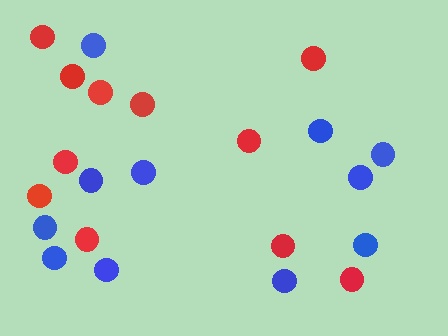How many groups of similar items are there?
There are 2 groups: one group of red circles (11) and one group of blue circles (11).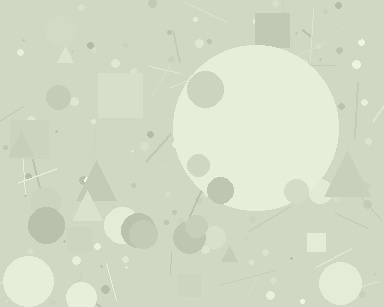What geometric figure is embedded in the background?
A circle is embedded in the background.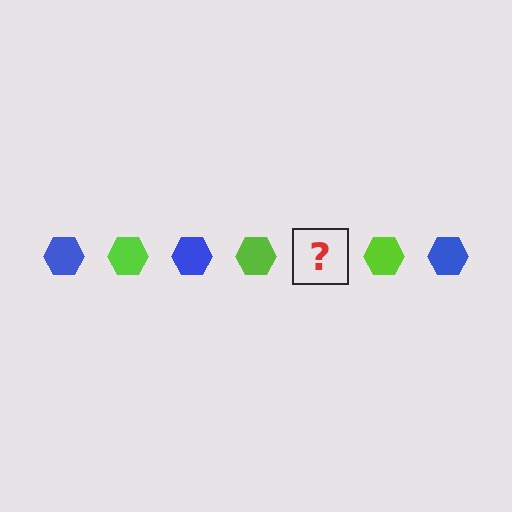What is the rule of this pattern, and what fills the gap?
The rule is that the pattern cycles through blue, lime hexagons. The gap should be filled with a blue hexagon.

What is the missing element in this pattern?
The missing element is a blue hexagon.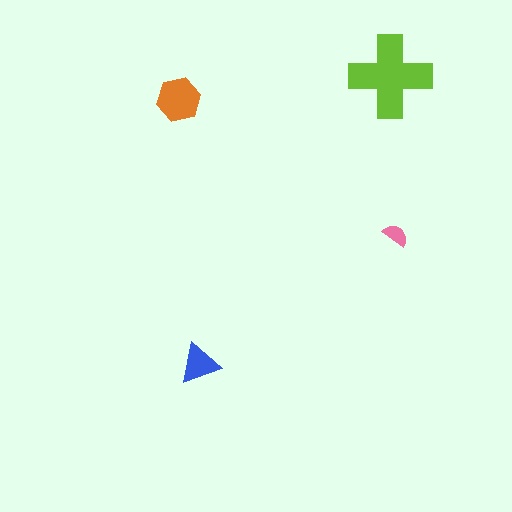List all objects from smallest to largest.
The pink semicircle, the blue triangle, the orange hexagon, the lime cross.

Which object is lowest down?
The blue triangle is bottommost.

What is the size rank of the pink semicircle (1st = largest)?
4th.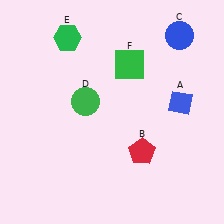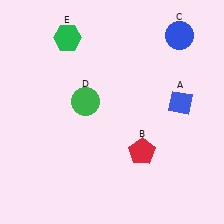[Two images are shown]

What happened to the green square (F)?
The green square (F) was removed in Image 2. It was in the top-right area of Image 1.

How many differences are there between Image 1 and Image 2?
There is 1 difference between the two images.